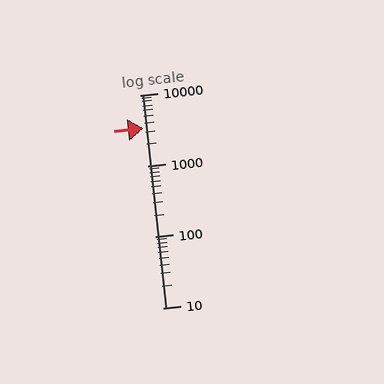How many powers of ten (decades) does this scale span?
The scale spans 3 decades, from 10 to 10000.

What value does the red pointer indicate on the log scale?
The pointer indicates approximately 3400.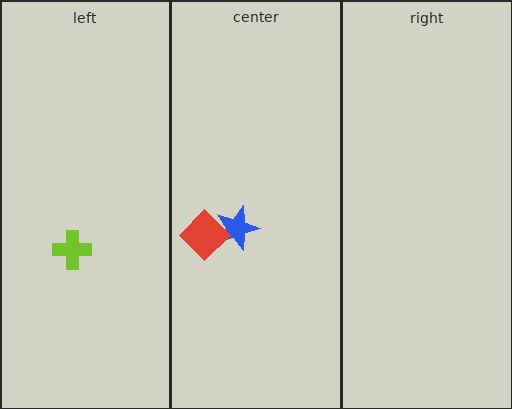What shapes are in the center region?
The blue star, the red diamond.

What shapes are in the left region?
The lime cross.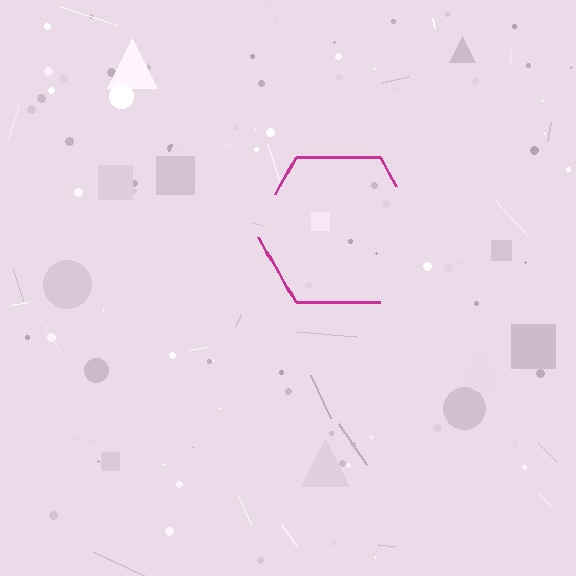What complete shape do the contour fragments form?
The contour fragments form a hexagon.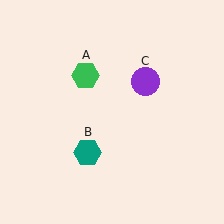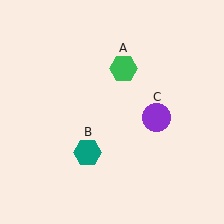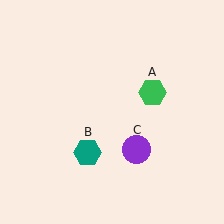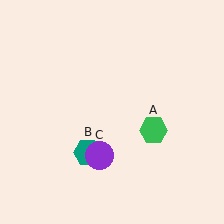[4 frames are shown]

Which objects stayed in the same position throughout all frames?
Teal hexagon (object B) remained stationary.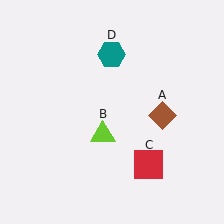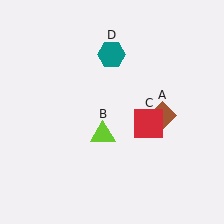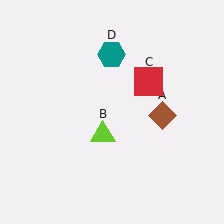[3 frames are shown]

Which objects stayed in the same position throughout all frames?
Brown diamond (object A) and lime triangle (object B) and teal hexagon (object D) remained stationary.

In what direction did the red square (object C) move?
The red square (object C) moved up.